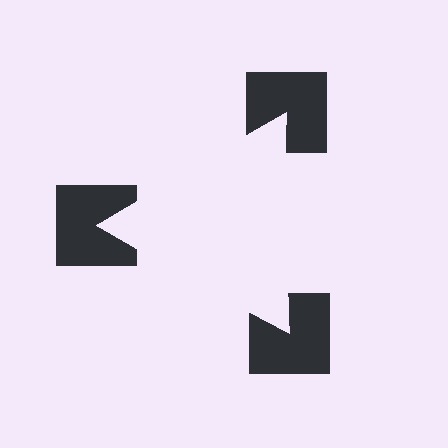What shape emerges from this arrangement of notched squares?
An illusory triangle — its edges are inferred from the aligned wedge cuts in the notched squares, not physically drawn.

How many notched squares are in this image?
There are 3 — one at each vertex of the illusory triangle.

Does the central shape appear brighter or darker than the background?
It typically appears slightly brighter than the background, even though no actual brightness change is drawn.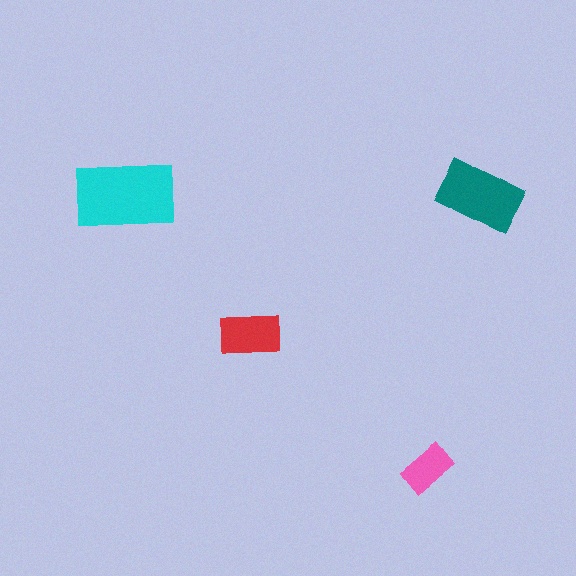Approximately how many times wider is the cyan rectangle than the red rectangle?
About 1.5 times wider.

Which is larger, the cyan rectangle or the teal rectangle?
The cyan one.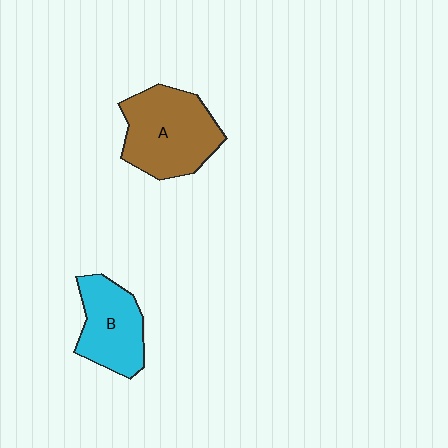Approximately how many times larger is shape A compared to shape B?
Approximately 1.4 times.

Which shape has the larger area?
Shape A (brown).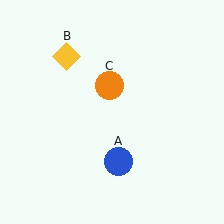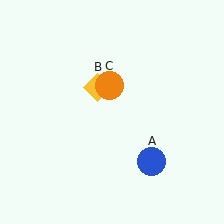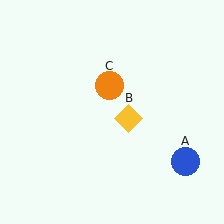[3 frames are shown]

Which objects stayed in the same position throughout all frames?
Orange circle (object C) remained stationary.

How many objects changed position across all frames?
2 objects changed position: blue circle (object A), yellow diamond (object B).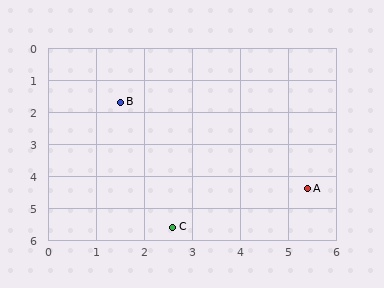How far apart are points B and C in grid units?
Points B and C are about 4.1 grid units apart.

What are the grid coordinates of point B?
Point B is at approximately (1.5, 1.7).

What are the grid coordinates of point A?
Point A is at approximately (5.4, 4.4).